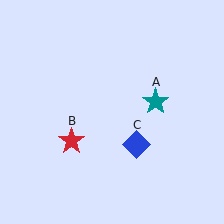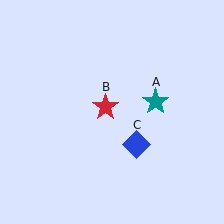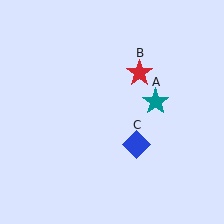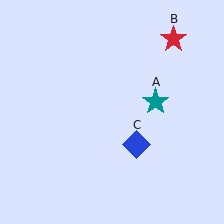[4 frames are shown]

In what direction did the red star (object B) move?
The red star (object B) moved up and to the right.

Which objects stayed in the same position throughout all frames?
Teal star (object A) and blue diamond (object C) remained stationary.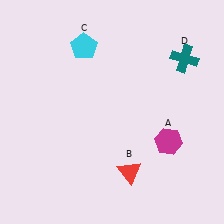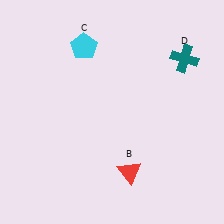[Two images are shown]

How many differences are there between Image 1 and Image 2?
There is 1 difference between the two images.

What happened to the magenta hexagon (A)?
The magenta hexagon (A) was removed in Image 2. It was in the bottom-right area of Image 1.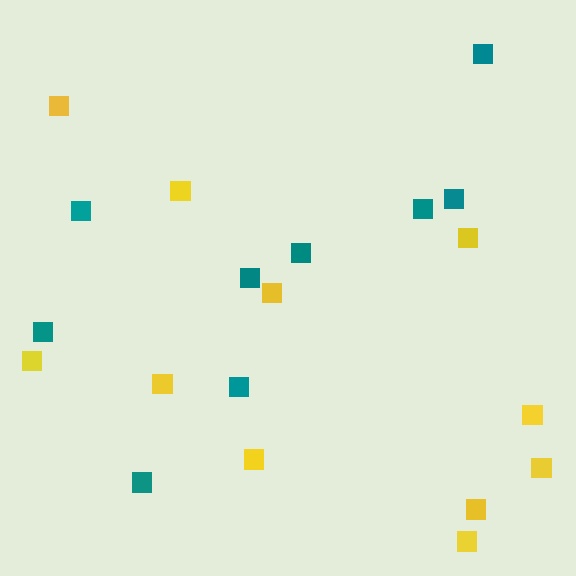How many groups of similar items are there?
There are 2 groups: one group of yellow squares (11) and one group of teal squares (9).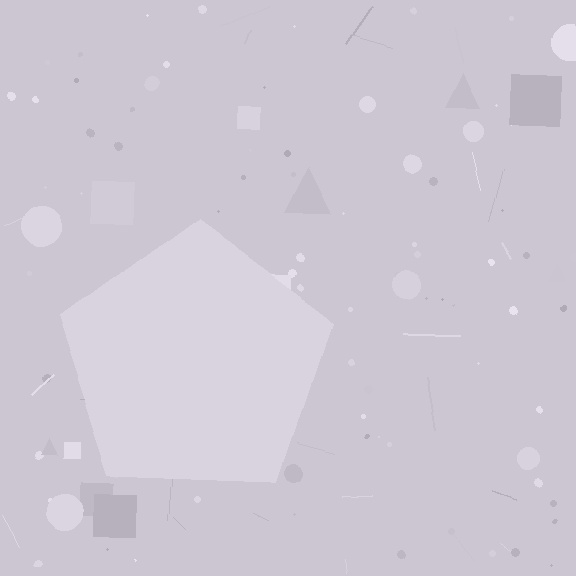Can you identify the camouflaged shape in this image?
The camouflaged shape is a pentagon.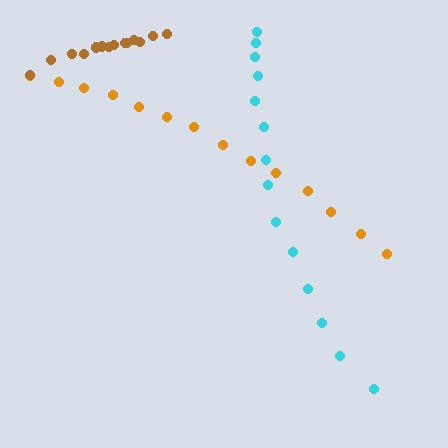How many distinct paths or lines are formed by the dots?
There are 3 distinct paths.